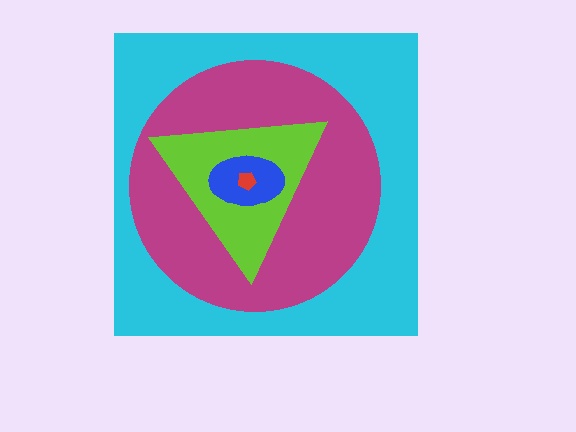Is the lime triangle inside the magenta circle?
Yes.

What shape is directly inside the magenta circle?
The lime triangle.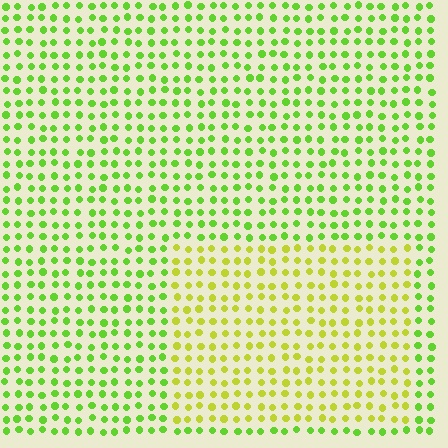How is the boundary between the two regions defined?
The boundary is defined purely by a slight shift in hue (about 34 degrees). Spacing, size, and orientation are identical on both sides.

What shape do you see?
I see a rectangle.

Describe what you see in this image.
The image is filled with small lime elements in a uniform arrangement. A rectangle-shaped region is visible where the elements are tinted to a slightly different hue, forming a subtle color boundary.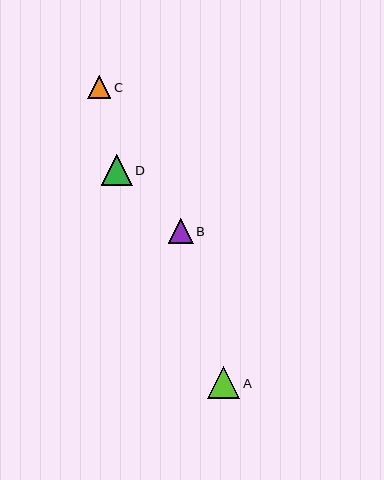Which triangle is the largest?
Triangle A is the largest with a size of approximately 33 pixels.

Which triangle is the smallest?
Triangle C is the smallest with a size of approximately 23 pixels.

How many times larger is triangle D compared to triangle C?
Triangle D is approximately 1.3 times the size of triangle C.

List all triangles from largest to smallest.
From largest to smallest: A, D, B, C.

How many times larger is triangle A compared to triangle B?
Triangle A is approximately 1.3 times the size of triangle B.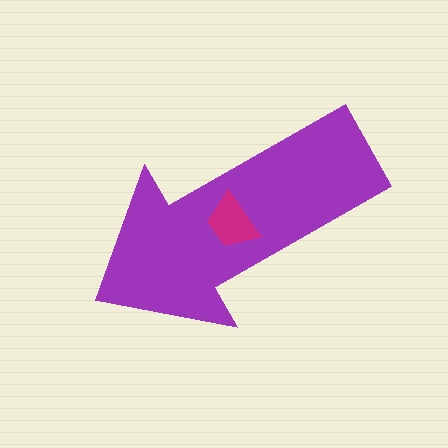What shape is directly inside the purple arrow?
The magenta trapezoid.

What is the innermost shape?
The magenta trapezoid.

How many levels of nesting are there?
2.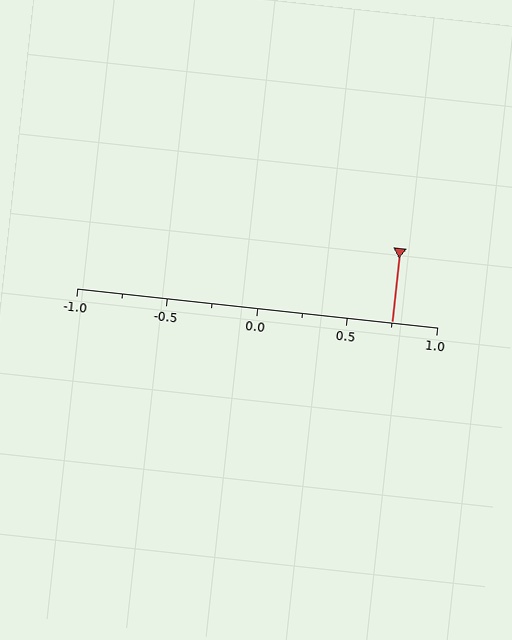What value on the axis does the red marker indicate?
The marker indicates approximately 0.75.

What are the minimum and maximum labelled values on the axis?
The axis runs from -1.0 to 1.0.